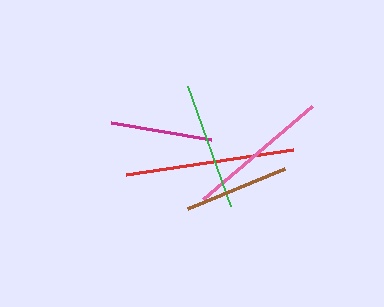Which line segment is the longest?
The red line is the longest at approximately 169 pixels.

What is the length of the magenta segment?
The magenta segment is approximately 102 pixels long.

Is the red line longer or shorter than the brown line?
The red line is longer than the brown line.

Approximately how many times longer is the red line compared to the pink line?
The red line is approximately 1.2 times the length of the pink line.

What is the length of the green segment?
The green segment is approximately 127 pixels long.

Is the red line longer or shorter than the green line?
The red line is longer than the green line.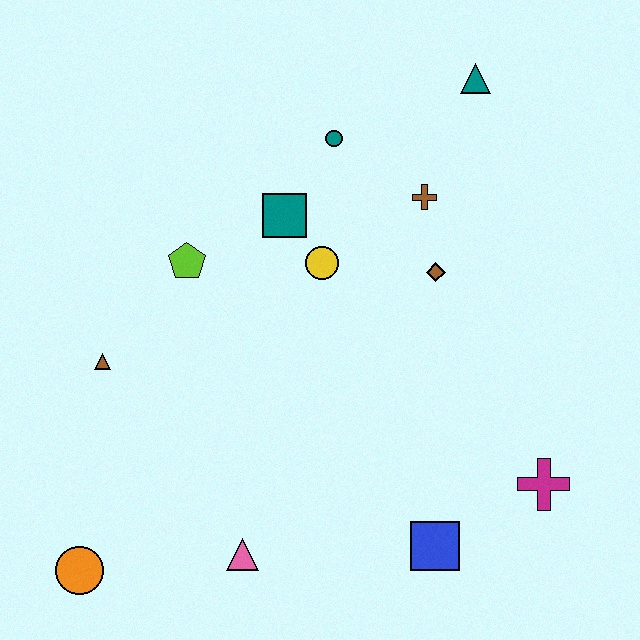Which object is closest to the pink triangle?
The orange circle is closest to the pink triangle.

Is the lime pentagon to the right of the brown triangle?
Yes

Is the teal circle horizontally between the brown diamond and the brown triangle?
Yes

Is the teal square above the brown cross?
No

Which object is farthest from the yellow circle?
The orange circle is farthest from the yellow circle.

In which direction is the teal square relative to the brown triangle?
The teal square is to the right of the brown triangle.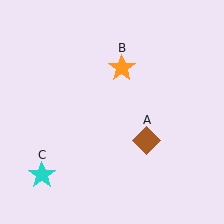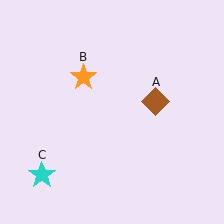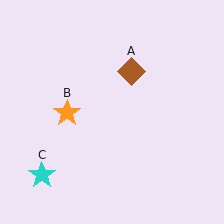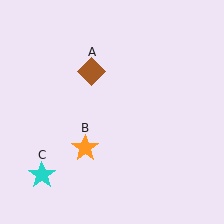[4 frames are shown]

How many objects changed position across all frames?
2 objects changed position: brown diamond (object A), orange star (object B).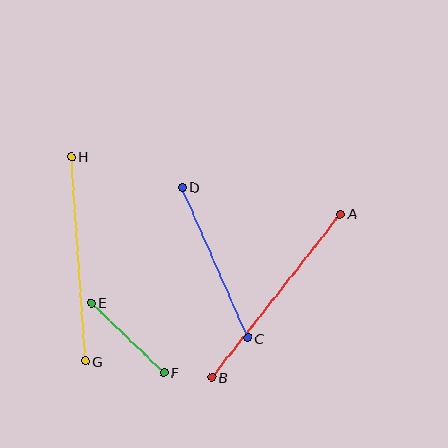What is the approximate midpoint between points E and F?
The midpoint is at approximately (128, 337) pixels.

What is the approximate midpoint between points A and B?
The midpoint is at approximately (276, 296) pixels.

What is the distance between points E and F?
The distance is approximately 101 pixels.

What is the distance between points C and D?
The distance is approximately 164 pixels.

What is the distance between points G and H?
The distance is approximately 205 pixels.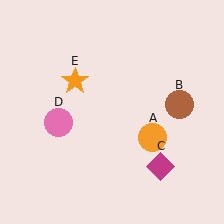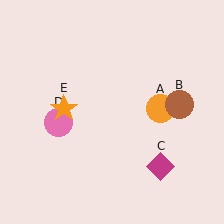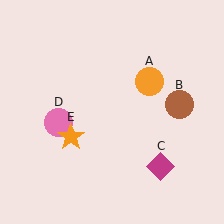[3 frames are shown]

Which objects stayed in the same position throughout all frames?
Brown circle (object B) and magenta diamond (object C) and pink circle (object D) remained stationary.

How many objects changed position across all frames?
2 objects changed position: orange circle (object A), orange star (object E).